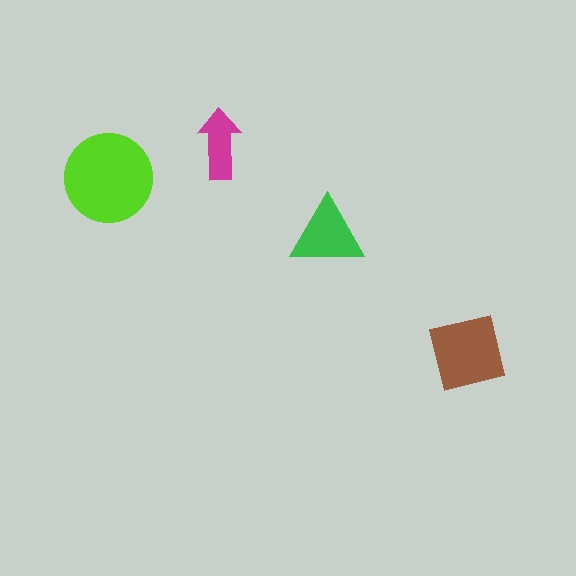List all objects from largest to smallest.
The lime circle, the brown square, the green triangle, the magenta arrow.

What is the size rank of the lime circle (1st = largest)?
1st.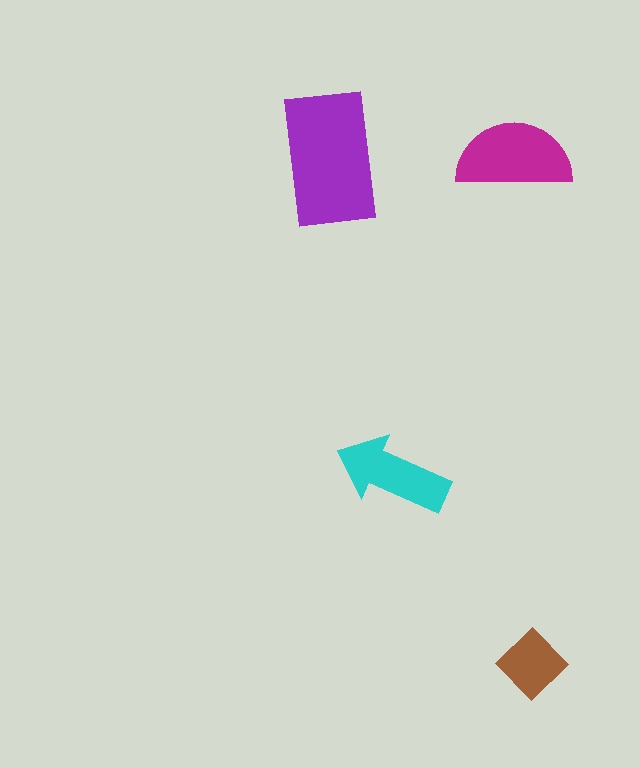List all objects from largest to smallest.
The purple rectangle, the magenta semicircle, the cyan arrow, the brown diamond.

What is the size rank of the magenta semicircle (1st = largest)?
2nd.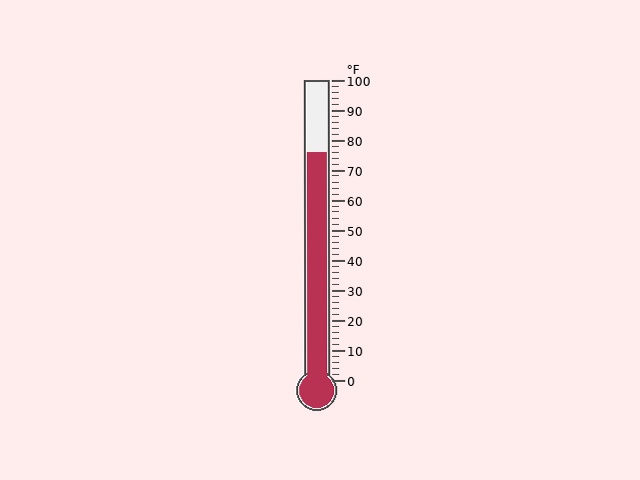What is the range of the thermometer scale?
The thermometer scale ranges from 0°F to 100°F.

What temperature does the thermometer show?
The thermometer shows approximately 76°F.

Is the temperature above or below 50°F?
The temperature is above 50°F.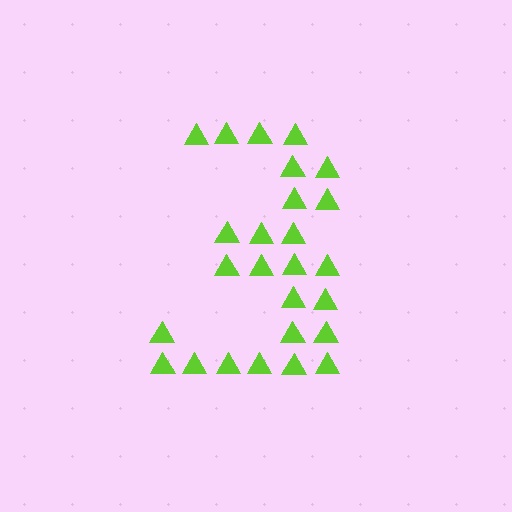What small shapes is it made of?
It is made of small triangles.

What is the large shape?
The large shape is the digit 3.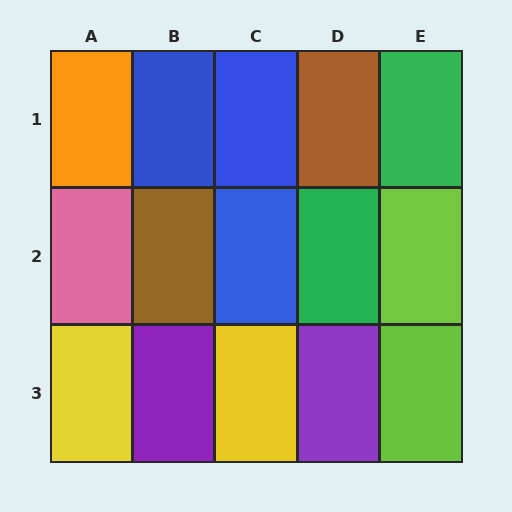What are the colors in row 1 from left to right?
Orange, blue, blue, brown, green.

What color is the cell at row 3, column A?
Yellow.